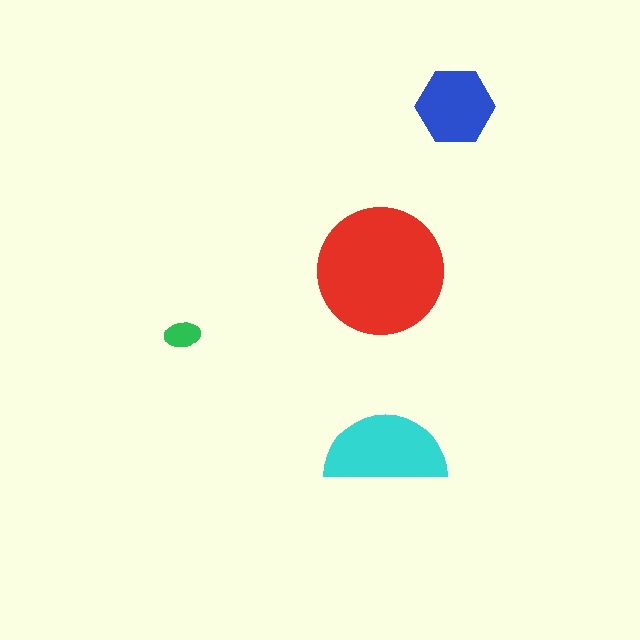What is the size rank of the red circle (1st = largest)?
1st.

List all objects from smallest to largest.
The green ellipse, the blue hexagon, the cyan semicircle, the red circle.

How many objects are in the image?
There are 4 objects in the image.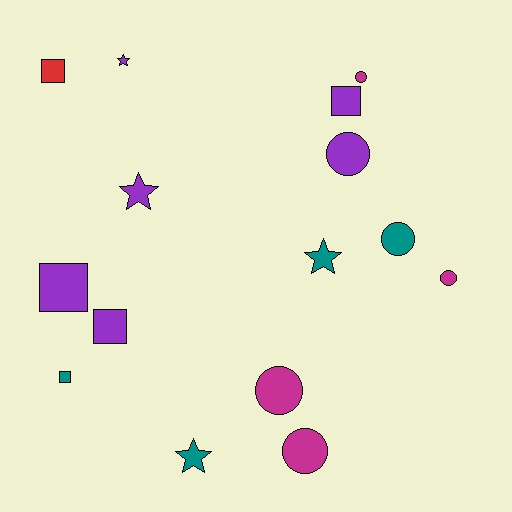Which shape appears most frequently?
Circle, with 6 objects.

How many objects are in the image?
There are 15 objects.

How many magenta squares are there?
There are no magenta squares.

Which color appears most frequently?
Purple, with 6 objects.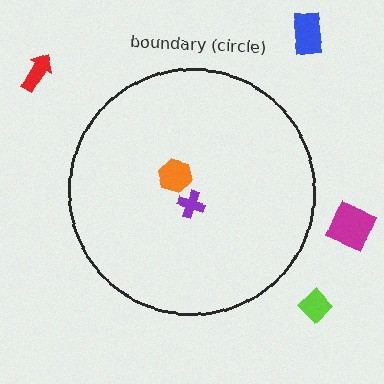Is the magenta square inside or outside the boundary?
Outside.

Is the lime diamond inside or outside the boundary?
Outside.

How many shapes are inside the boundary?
2 inside, 4 outside.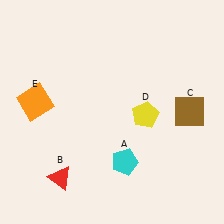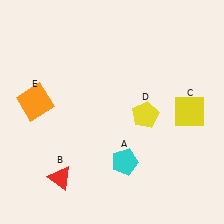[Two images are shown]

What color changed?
The square (C) changed from brown in Image 1 to yellow in Image 2.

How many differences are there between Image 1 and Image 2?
There is 1 difference between the two images.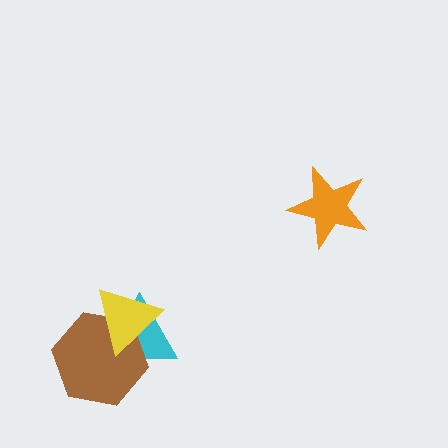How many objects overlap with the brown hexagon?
2 objects overlap with the brown hexagon.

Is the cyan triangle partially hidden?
Yes, it is partially covered by another shape.